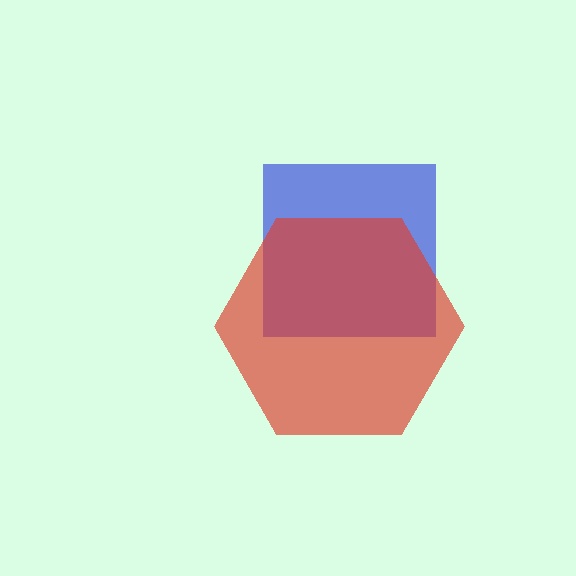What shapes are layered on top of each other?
The layered shapes are: a blue square, a red hexagon.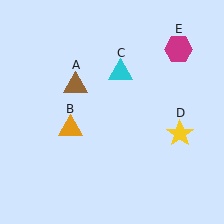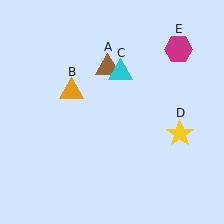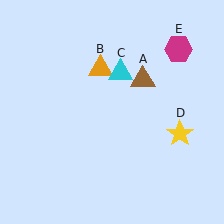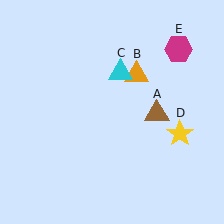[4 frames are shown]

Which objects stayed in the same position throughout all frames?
Cyan triangle (object C) and yellow star (object D) and magenta hexagon (object E) remained stationary.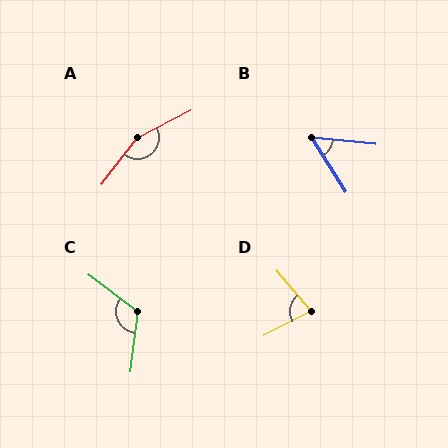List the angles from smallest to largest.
B (52°), D (77°), C (119°), A (155°).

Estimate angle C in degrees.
Approximately 119 degrees.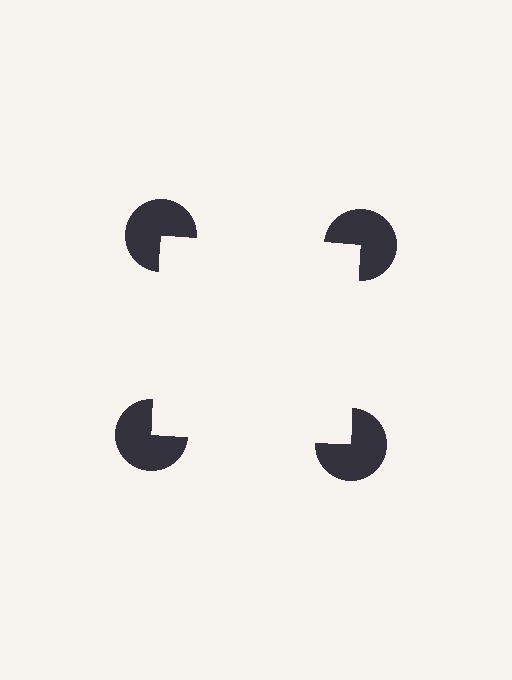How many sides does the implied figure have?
4 sides.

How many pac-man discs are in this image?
There are 4 — one at each vertex of the illusory square.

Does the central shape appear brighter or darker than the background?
It typically appears slightly brighter than the background, even though no actual brightness change is drawn.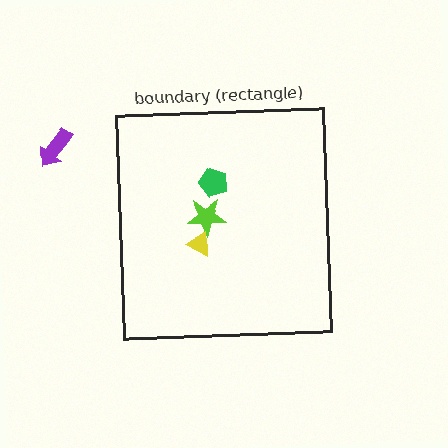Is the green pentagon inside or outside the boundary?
Inside.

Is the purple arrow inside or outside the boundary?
Outside.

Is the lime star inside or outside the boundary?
Inside.